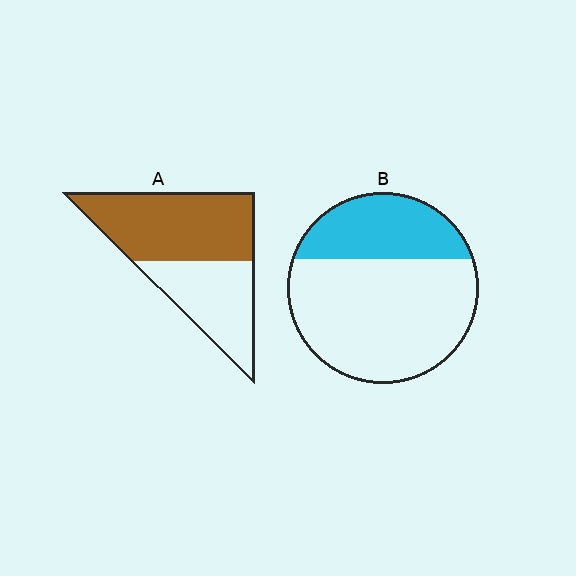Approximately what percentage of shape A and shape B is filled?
A is approximately 60% and B is approximately 30%.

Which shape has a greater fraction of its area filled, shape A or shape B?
Shape A.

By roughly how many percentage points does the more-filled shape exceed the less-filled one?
By roughly 30 percentage points (A over B).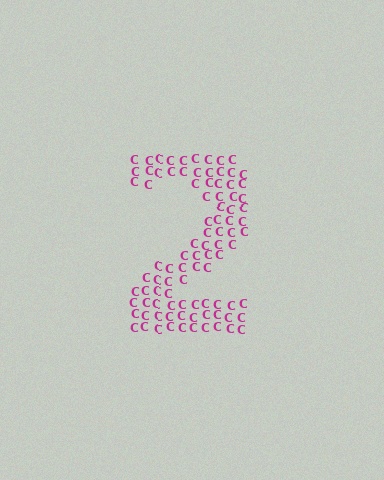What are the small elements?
The small elements are letter C's.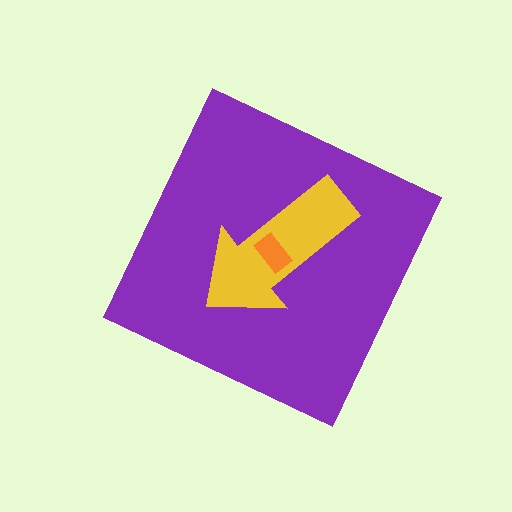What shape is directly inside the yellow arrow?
The orange rectangle.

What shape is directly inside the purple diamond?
The yellow arrow.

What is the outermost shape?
The purple diamond.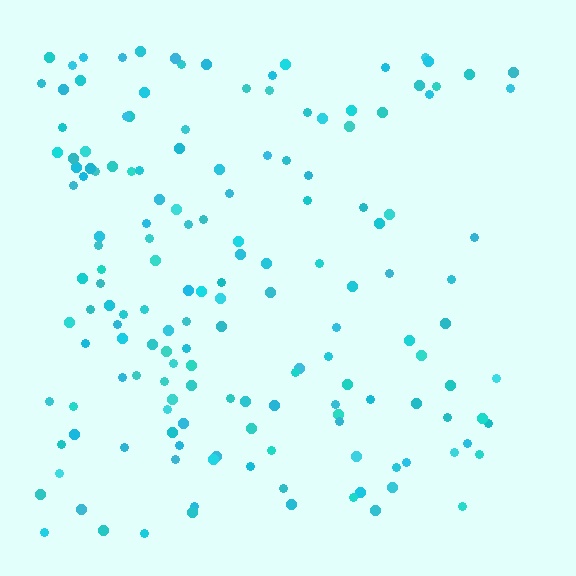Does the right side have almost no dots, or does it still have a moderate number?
Still a moderate number, just noticeably fewer than the left.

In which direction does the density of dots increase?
From right to left, with the left side densest.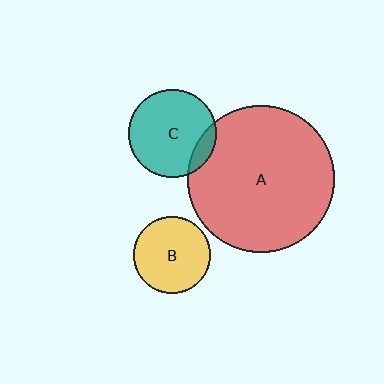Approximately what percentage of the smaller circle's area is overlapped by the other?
Approximately 10%.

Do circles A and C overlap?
Yes.